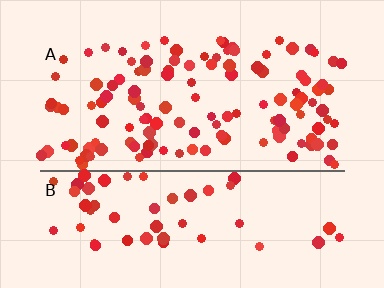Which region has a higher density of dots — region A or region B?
A (the top).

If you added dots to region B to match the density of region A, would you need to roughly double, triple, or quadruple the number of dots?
Approximately double.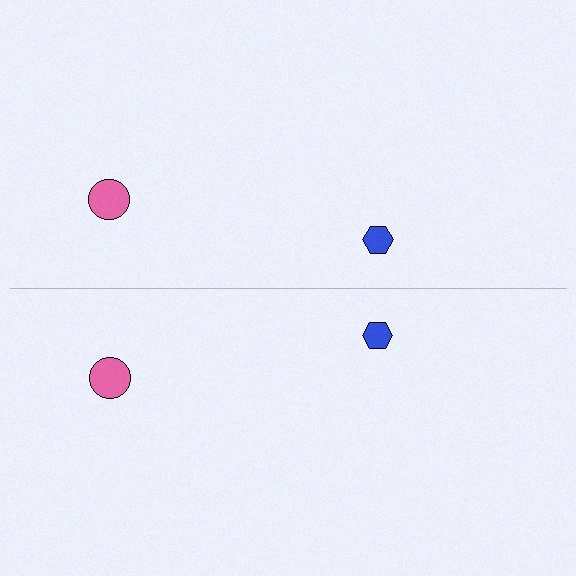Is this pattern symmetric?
Yes, this pattern has bilateral (reflection) symmetry.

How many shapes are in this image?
There are 4 shapes in this image.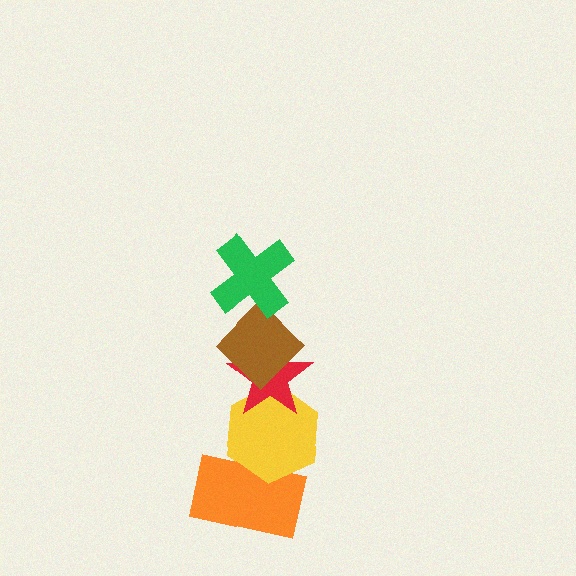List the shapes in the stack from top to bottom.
From top to bottom: the green cross, the brown diamond, the red star, the yellow hexagon, the orange rectangle.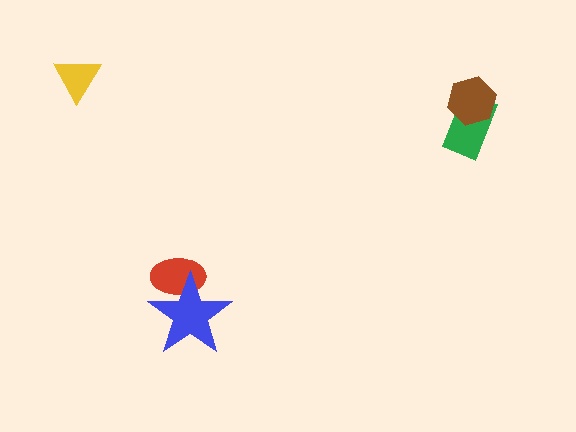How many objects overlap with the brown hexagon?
1 object overlaps with the brown hexagon.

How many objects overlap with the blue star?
1 object overlaps with the blue star.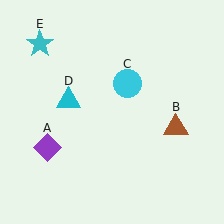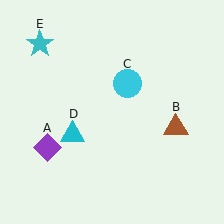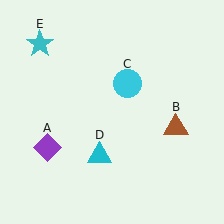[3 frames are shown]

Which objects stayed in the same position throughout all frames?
Purple diamond (object A) and brown triangle (object B) and cyan circle (object C) and cyan star (object E) remained stationary.